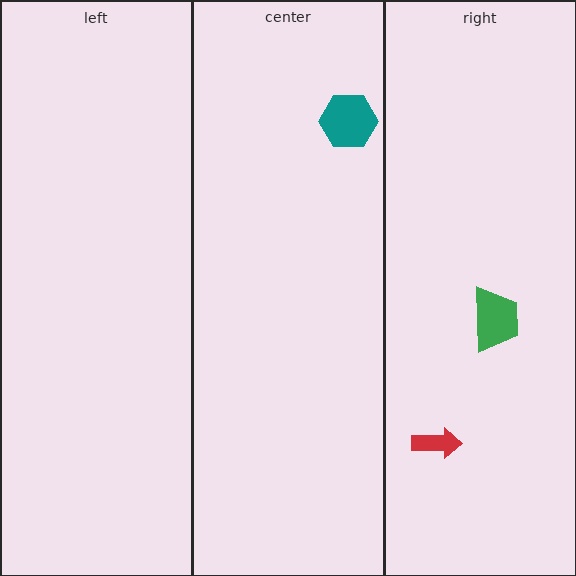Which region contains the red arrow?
The right region.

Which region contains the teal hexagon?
The center region.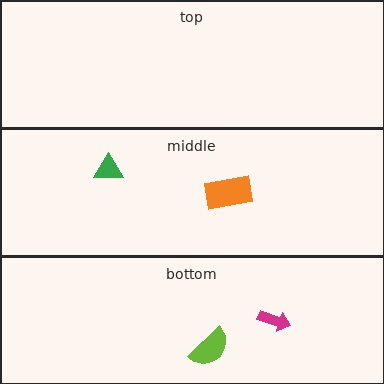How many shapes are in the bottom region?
2.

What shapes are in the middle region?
The green triangle, the orange rectangle.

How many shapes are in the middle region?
2.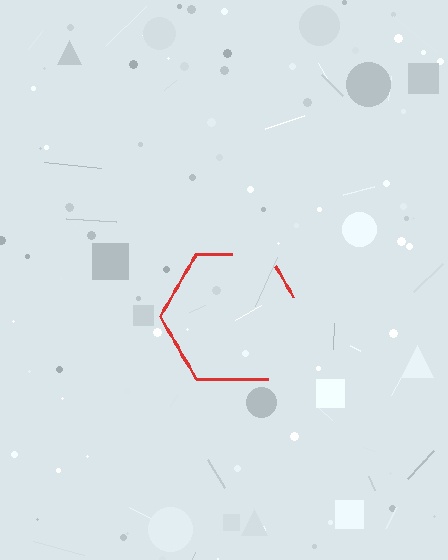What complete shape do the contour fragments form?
The contour fragments form a hexagon.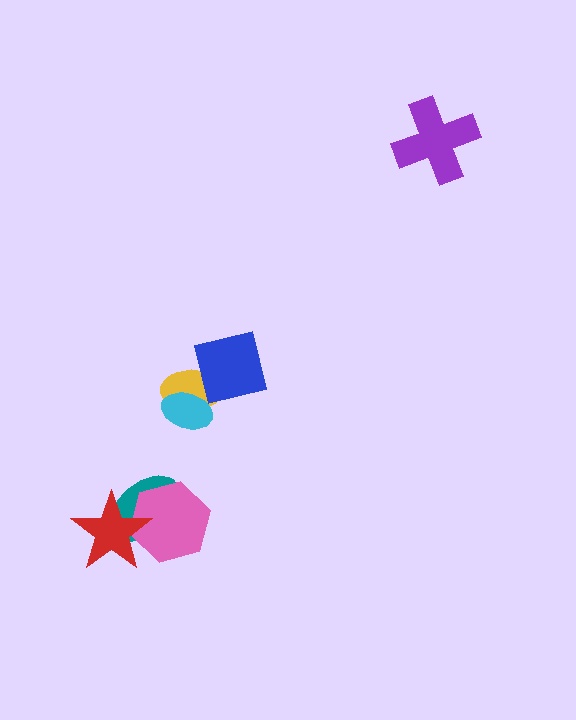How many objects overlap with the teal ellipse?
2 objects overlap with the teal ellipse.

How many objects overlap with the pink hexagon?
2 objects overlap with the pink hexagon.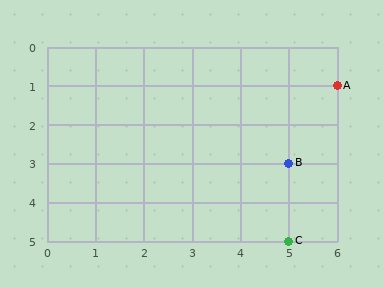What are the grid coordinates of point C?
Point C is at grid coordinates (5, 5).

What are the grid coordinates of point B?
Point B is at grid coordinates (5, 3).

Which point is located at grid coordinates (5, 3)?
Point B is at (5, 3).